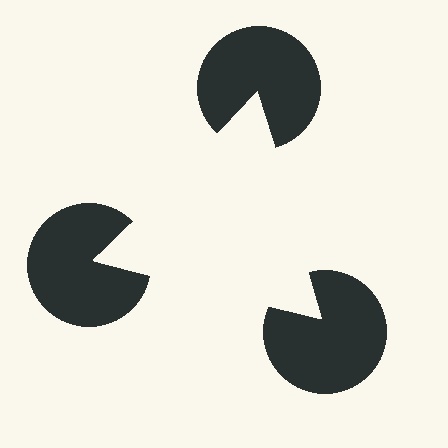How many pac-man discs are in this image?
There are 3 — one at each vertex of the illusory triangle.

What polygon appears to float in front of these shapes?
An illusory triangle — its edges are inferred from the aligned wedge cuts in the pac-man discs, not physically drawn.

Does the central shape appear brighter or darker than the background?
It typically appears slightly brighter than the background, even though no actual brightness change is drawn.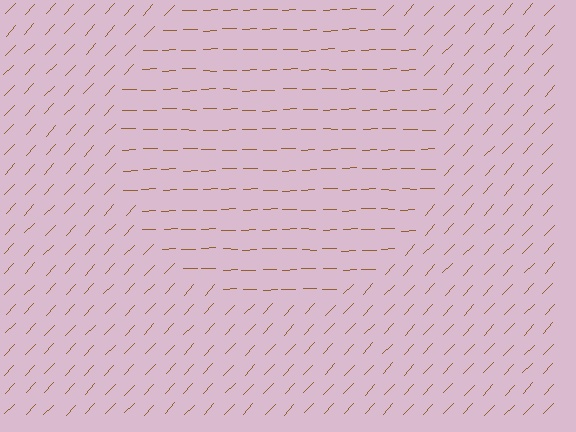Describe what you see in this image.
The image is filled with small brown line segments. A circle region in the image has lines oriented differently from the surrounding lines, creating a visible texture boundary.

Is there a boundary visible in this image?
Yes, there is a texture boundary formed by a change in line orientation.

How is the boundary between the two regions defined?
The boundary is defined purely by a change in line orientation (approximately 45 degrees difference). All lines are the same color and thickness.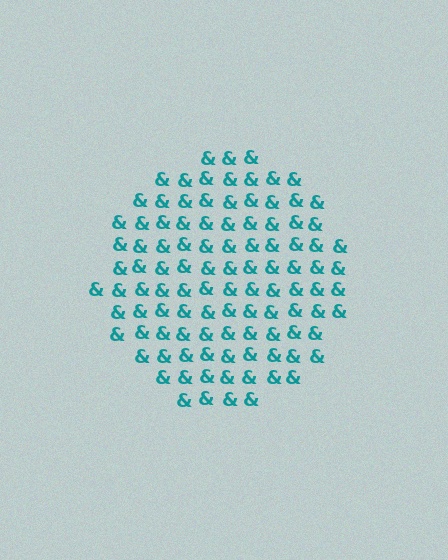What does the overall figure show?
The overall figure shows a circle.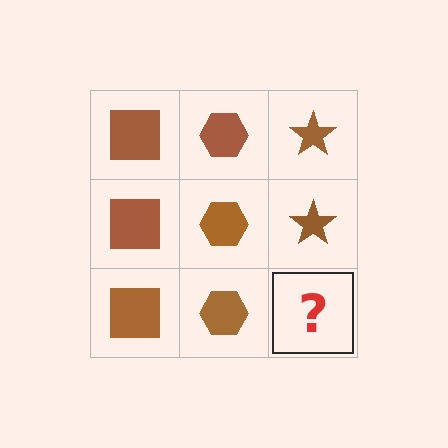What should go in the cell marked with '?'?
The missing cell should contain a brown star.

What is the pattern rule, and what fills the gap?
The rule is that each column has a consistent shape. The gap should be filled with a brown star.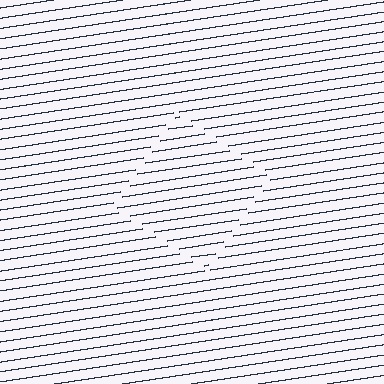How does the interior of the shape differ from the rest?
The interior of the shape contains the same grating, shifted by half a period — the contour is defined by the phase discontinuity where line-ends from the inner and outer gratings abut.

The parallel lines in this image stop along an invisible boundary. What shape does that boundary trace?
An illusory square. The interior of the shape contains the same grating, shifted by half a period — the contour is defined by the phase discontinuity where line-ends from the inner and outer gratings abut.